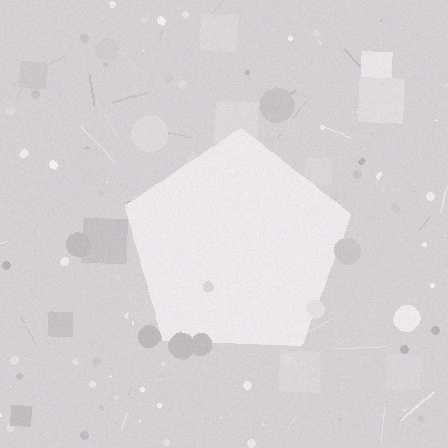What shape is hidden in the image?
A pentagon is hidden in the image.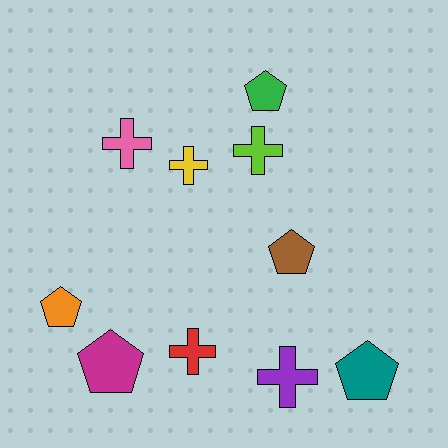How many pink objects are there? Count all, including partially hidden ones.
There is 1 pink object.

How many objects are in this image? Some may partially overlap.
There are 10 objects.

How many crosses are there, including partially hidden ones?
There are 5 crosses.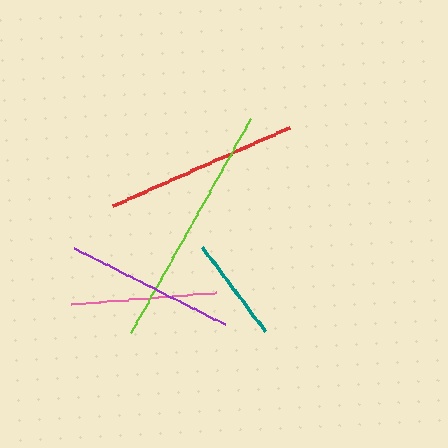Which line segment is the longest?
The lime line is the longest at approximately 246 pixels.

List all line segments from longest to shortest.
From longest to shortest: lime, red, purple, pink, teal.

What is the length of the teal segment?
The teal segment is approximately 105 pixels long.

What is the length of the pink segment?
The pink segment is approximately 147 pixels long.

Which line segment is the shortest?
The teal line is the shortest at approximately 105 pixels.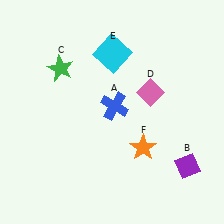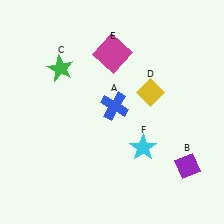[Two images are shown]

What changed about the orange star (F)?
In Image 1, F is orange. In Image 2, it changed to cyan.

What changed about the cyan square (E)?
In Image 1, E is cyan. In Image 2, it changed to magenta.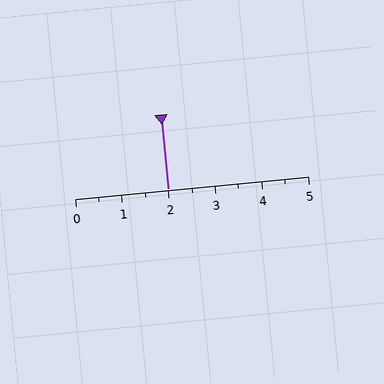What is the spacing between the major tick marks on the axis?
The major ticks are spaced 1 apart.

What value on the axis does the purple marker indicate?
The marker indicates approximately 2.